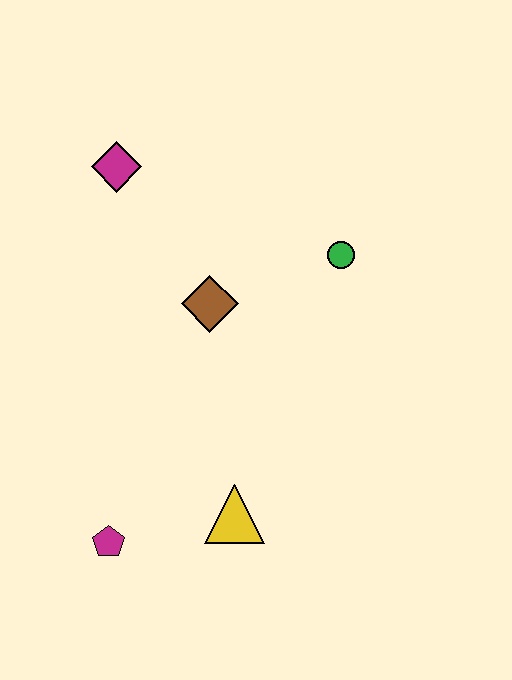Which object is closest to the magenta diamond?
The brown diamond is closest to the magenta diamond.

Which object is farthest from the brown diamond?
The magenta pentagon is farthest from the brown diamond.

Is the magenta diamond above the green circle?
Yes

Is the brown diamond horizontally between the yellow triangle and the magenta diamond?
Yes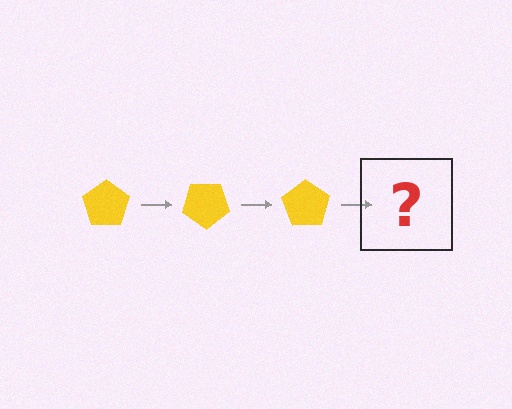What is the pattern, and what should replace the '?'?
The pattern is that the pentagon rotates 35 degrees each step. The '?' should be a yellow pentagon rotated 105 degrees.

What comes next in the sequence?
The next element should be a yellow pentagon rotated 105 degrees.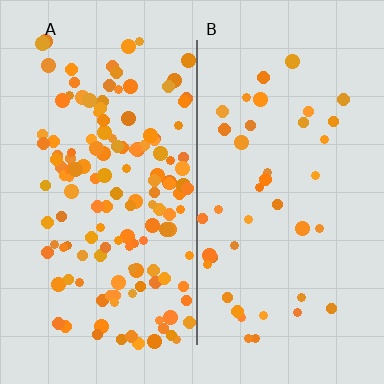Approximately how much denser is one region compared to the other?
Approximately 3.4× — region A over region B.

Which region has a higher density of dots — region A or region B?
A (the left).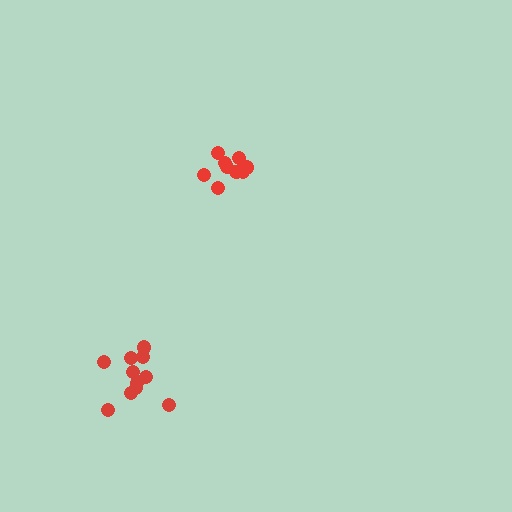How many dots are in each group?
Group 1: 11 dots, Group 2: 9 dots (20 total).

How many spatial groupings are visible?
There are 2 spatial groupings.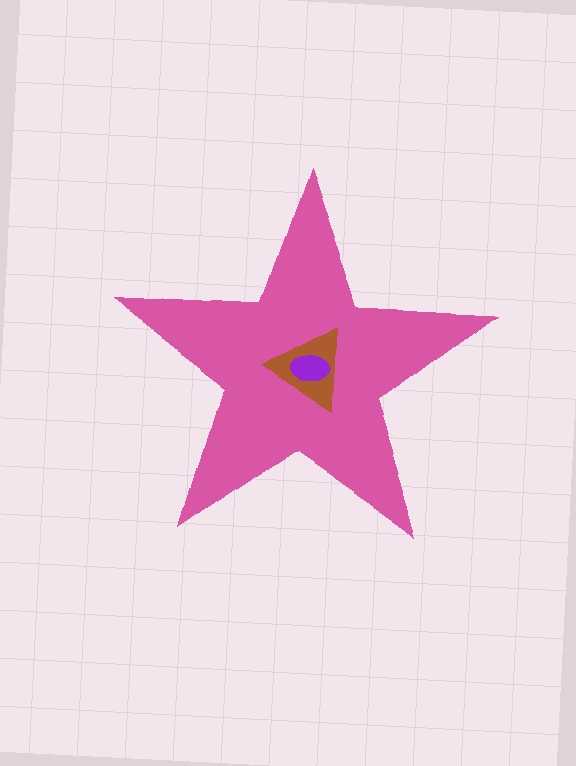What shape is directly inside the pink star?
The brown triangle.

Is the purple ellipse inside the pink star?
Yes.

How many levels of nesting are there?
3.